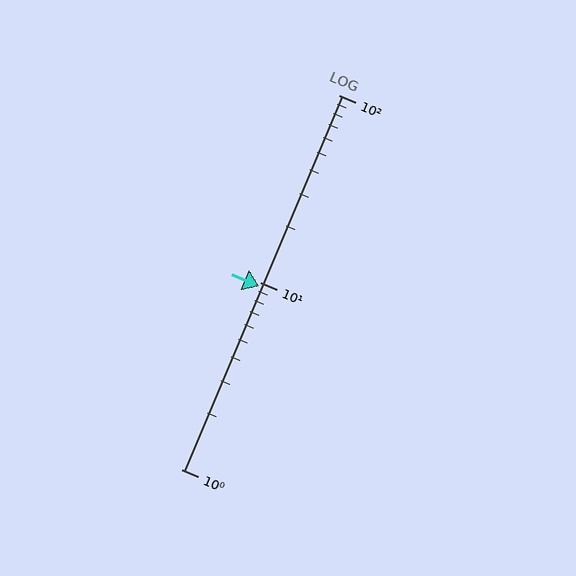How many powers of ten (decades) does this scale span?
The scale spans 2 decades, from 1 to 100.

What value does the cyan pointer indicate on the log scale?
The pointer indicates approximately 9.5.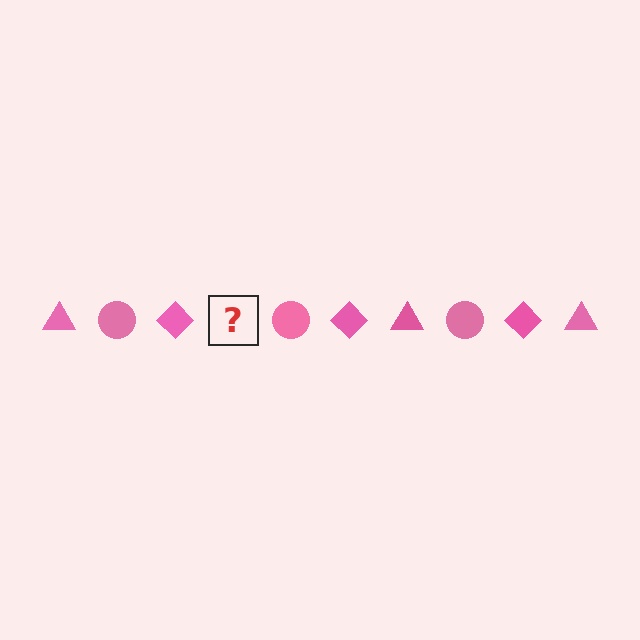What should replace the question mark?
The question mark should be replaced with a pink triangle.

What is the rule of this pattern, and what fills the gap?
The rule is that the pattern cycles through triangle, circle, diamond shapes in pink. The gap should be filled with a pink triangle.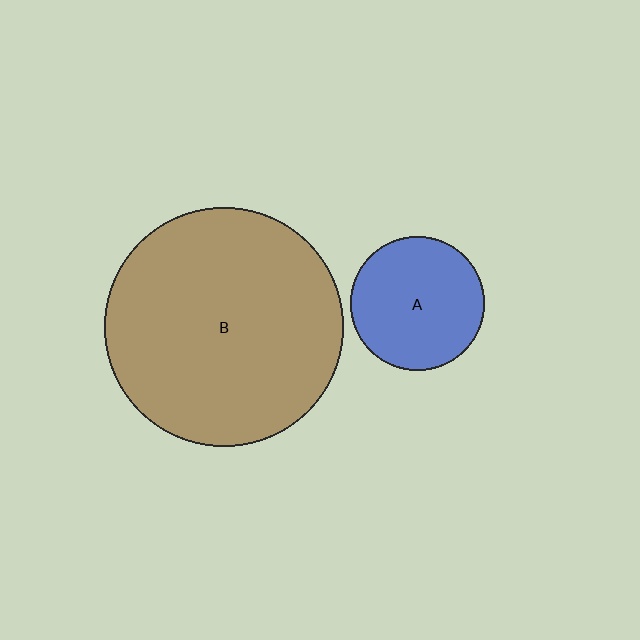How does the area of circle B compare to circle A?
Approximately 3.2 times.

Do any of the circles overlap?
No, none of the circles overlap.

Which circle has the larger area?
Circle B (brown).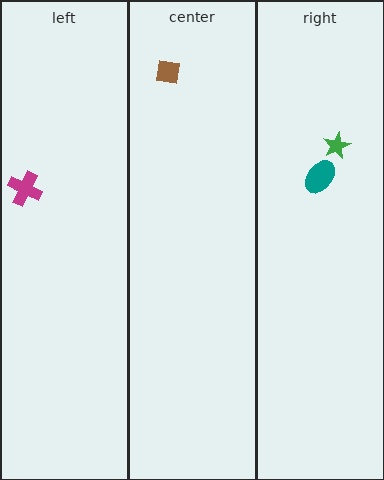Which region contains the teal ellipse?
The right region.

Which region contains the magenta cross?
The left region.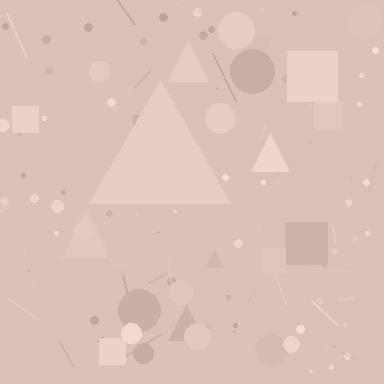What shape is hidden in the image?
A triangle is hidden in the image.